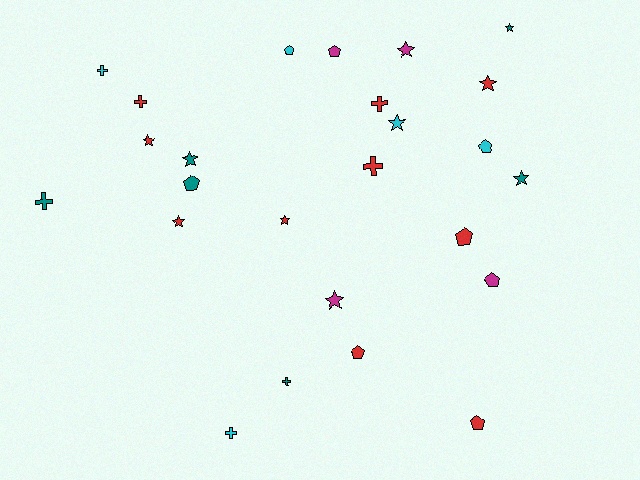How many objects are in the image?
There are 25 objects.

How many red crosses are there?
There are 3 red crosses.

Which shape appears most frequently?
Star, with 10 objects.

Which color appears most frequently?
Red, with 10 objects.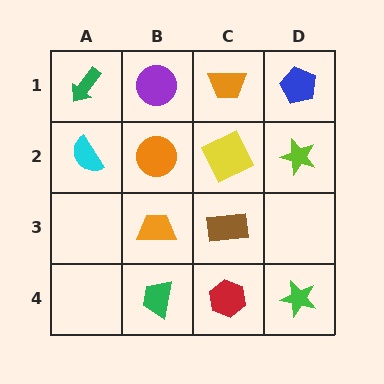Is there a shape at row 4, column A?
No, that cell is empty.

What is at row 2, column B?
An orange circle.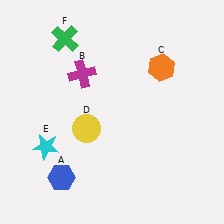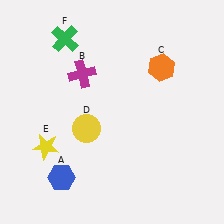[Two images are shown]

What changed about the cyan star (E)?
In Image 1, E is cyan. In Image 2, it changed to yellow.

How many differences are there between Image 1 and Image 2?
There is 1 difference between the two images.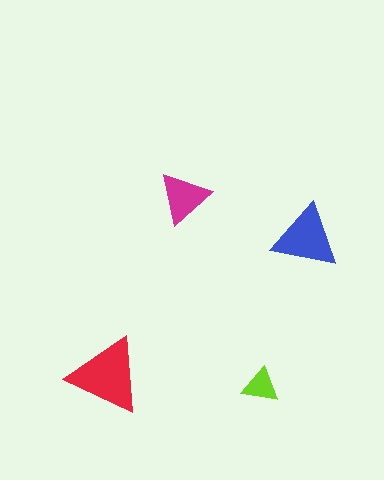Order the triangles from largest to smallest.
the red one, the blue one, the magenta one, the lime one.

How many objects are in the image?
There are 4 objects in the image.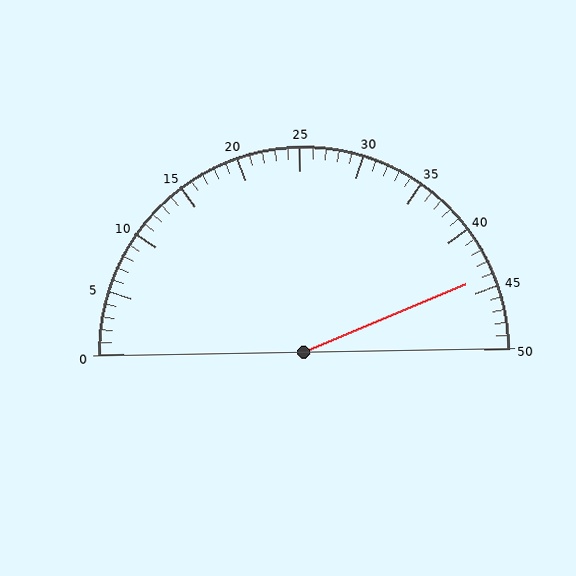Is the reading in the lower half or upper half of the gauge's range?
The reading is in the upper half of the range (0 to 50).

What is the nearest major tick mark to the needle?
The nearest major tick mark is 45.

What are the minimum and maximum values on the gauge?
The gauge ranges from 0 to 50.